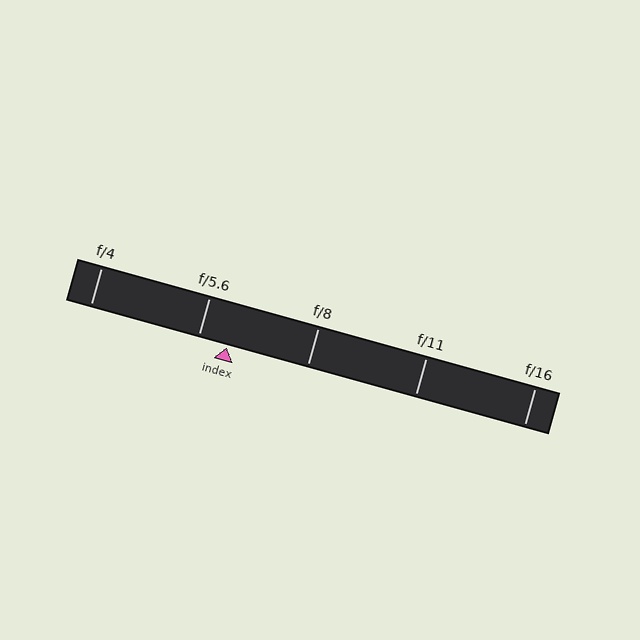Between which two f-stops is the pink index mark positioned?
The index mark is between f/5.6 and f/8.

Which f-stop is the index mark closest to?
The index mark is closest to f/5.6.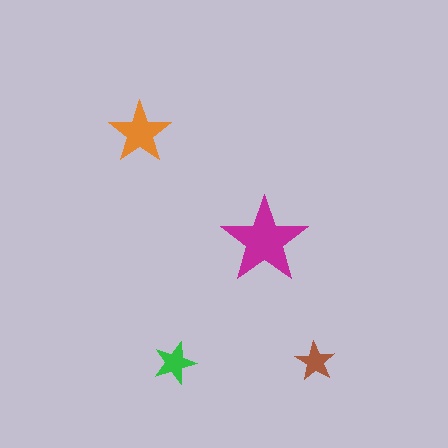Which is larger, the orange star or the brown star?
The orange one.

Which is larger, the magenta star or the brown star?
The magenta one.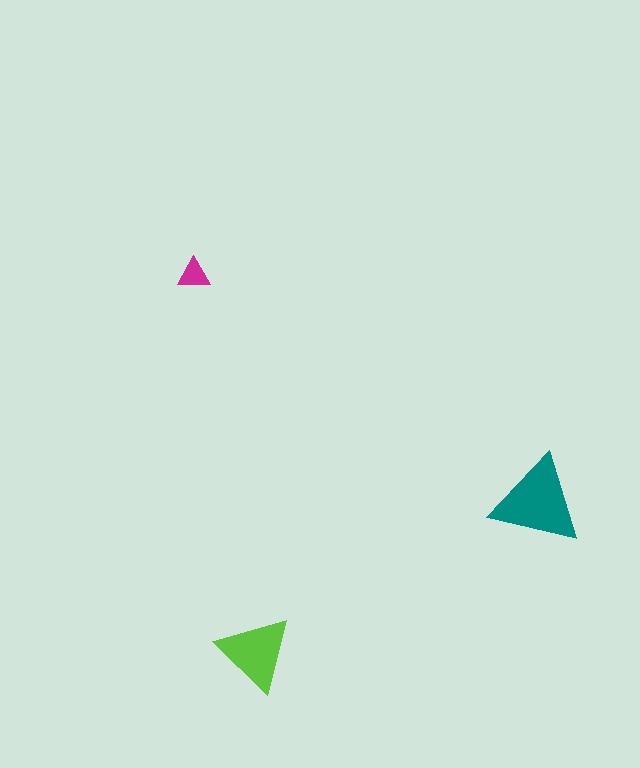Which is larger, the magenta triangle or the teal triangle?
The teal one.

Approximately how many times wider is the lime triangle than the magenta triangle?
About 2.5 times wider.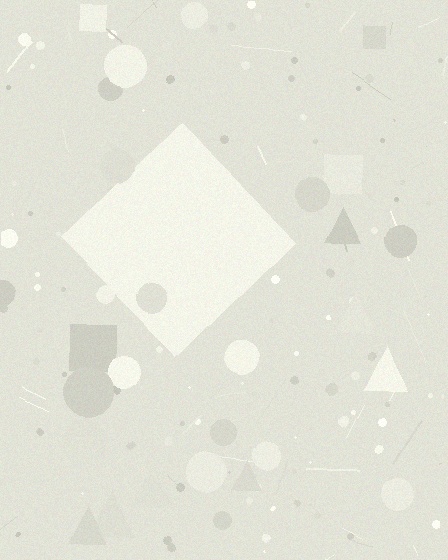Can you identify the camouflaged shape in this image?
The camouflaged shape is a diamond.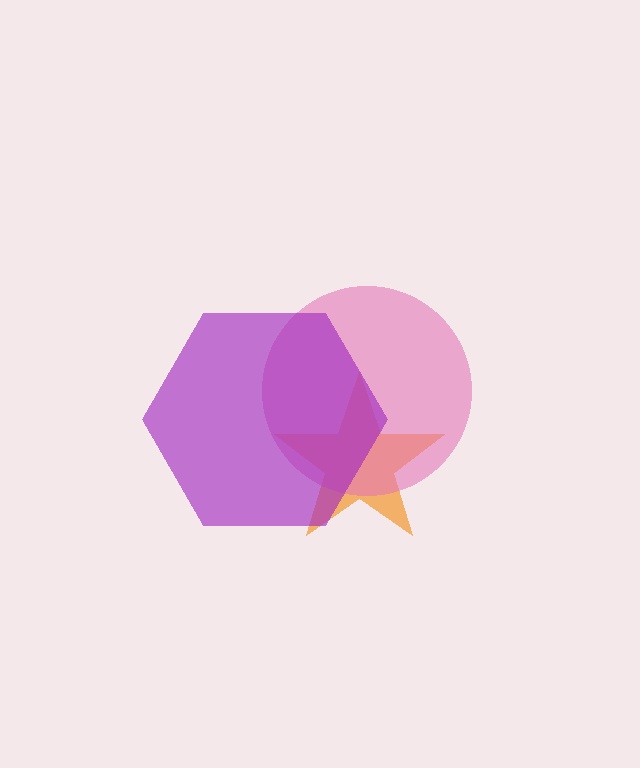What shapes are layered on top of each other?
The layered shapes are: an orange star, a pink circle, a purple hexagon.